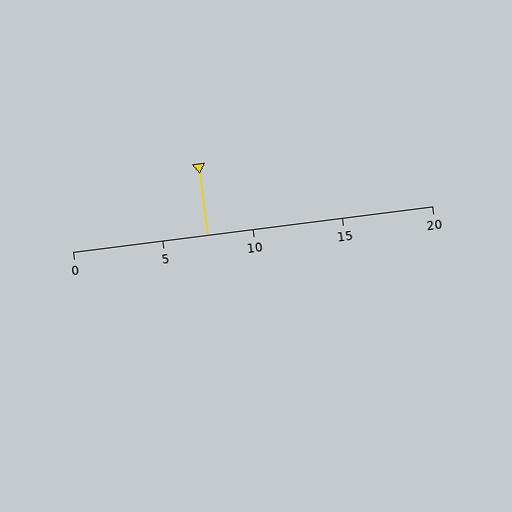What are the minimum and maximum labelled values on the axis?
The axis runs from 0 to 20.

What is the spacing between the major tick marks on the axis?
The major ticks are spaced 5 apart.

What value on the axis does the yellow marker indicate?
The marker indicates approximately 7.5.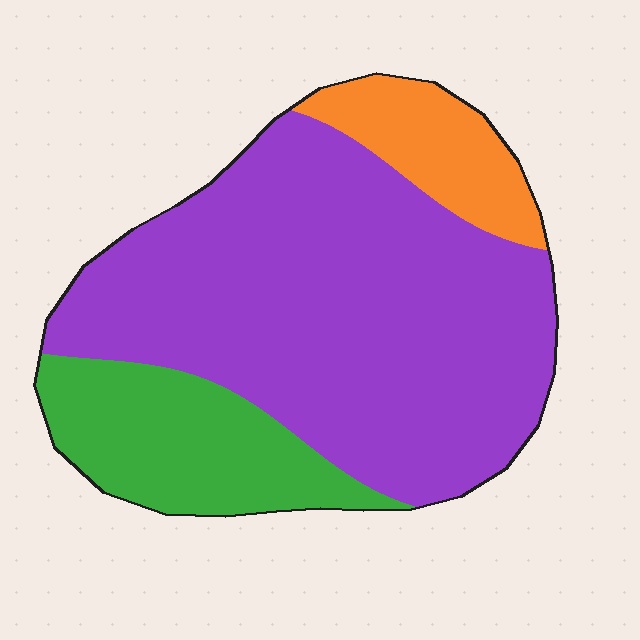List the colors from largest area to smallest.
From largest to smallest: purple, green, orange.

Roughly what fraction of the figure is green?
Green covers around 20% of the figure.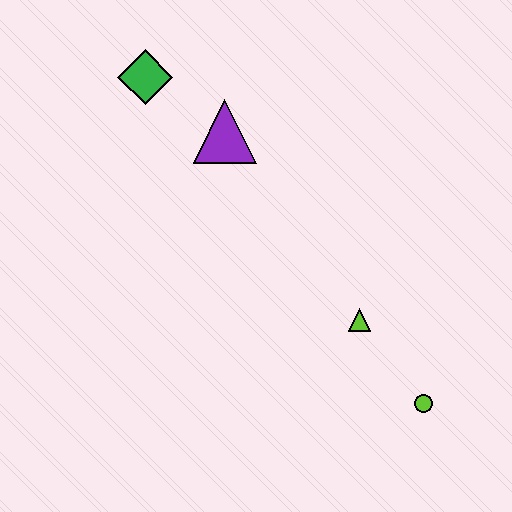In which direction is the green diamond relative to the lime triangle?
The green diamond is above the lime triangle.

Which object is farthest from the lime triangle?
The green diamond is farthest from the lime triangle.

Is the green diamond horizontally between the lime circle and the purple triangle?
No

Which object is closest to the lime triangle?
The lime circle is closest to the lime triangle.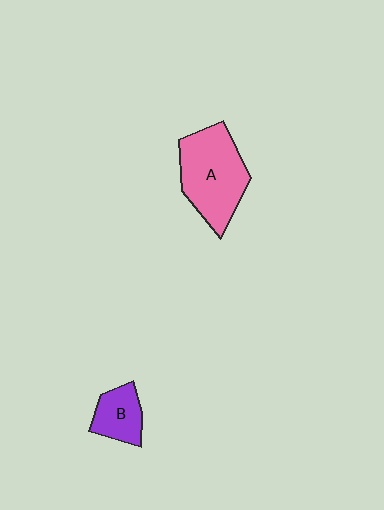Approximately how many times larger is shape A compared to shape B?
Approximately 2.2 times.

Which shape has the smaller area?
Shape B (purple).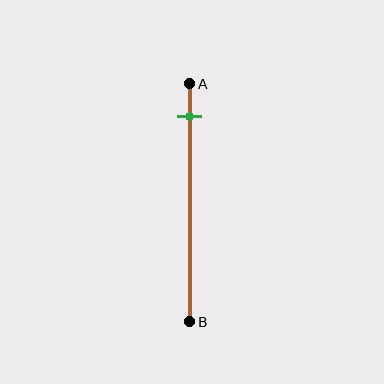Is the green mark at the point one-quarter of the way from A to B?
No, the mark is at about 15% from A, not at the 25% one-quarter point.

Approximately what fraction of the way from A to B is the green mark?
The green mark is approximately 15% of the way from A to B.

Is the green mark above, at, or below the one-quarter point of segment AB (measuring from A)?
The green mark is above the one-quarter point of segment AB.